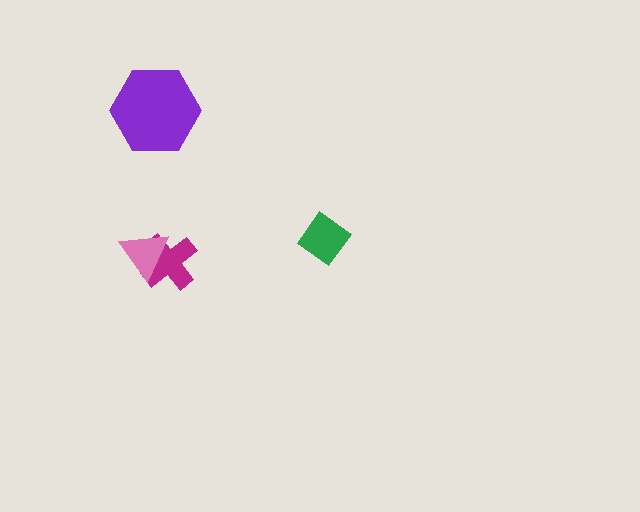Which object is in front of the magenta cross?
The pink triangle is in front of the magenta cross.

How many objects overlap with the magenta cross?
1 object overlaps with the magenta cross.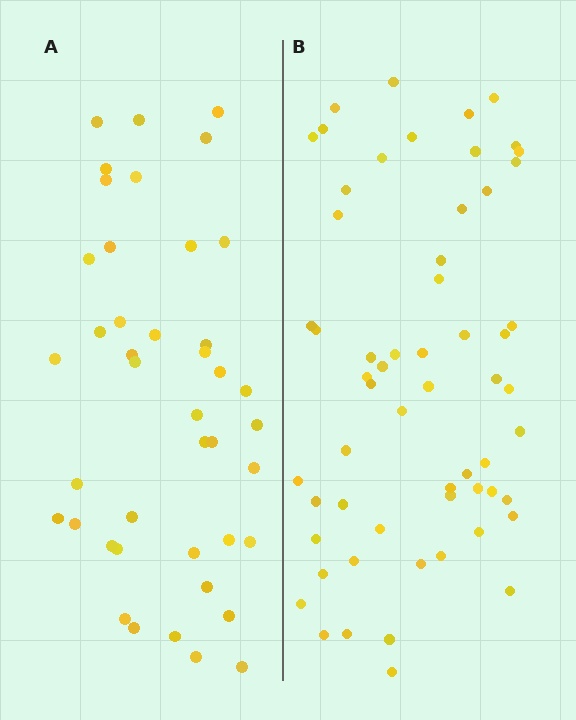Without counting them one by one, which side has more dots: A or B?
Region B (the right region) has more dots.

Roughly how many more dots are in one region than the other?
Region B has approximately 15 more dots than region A.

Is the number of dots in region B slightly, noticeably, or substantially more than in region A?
Region B has noticeably more, but not dramatically so. The ratio is roughly 1.4 to 1.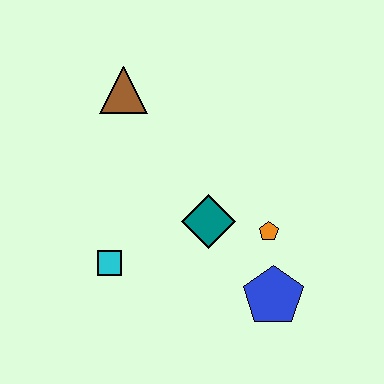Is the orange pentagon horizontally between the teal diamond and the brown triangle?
No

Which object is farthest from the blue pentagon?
The brown triangle is farthest from the blue pentagon.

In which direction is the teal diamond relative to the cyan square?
The teal diamond is to the right of the cyan square.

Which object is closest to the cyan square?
The teal diamond is closest to the cyan square.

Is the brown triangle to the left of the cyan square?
No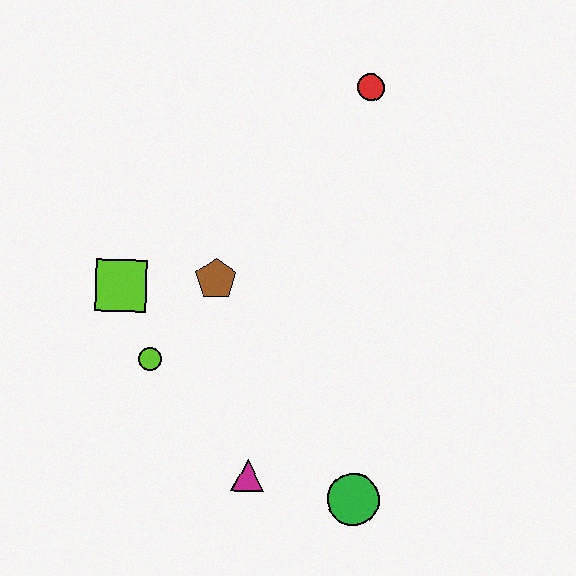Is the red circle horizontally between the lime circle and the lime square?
No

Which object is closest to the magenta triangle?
The green circle is closest to the magenta triangle.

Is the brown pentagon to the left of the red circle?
Yes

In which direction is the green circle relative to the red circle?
The green circle is below the red circle.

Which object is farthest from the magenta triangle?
The red circle is farthest from the magenta triangle.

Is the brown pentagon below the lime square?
No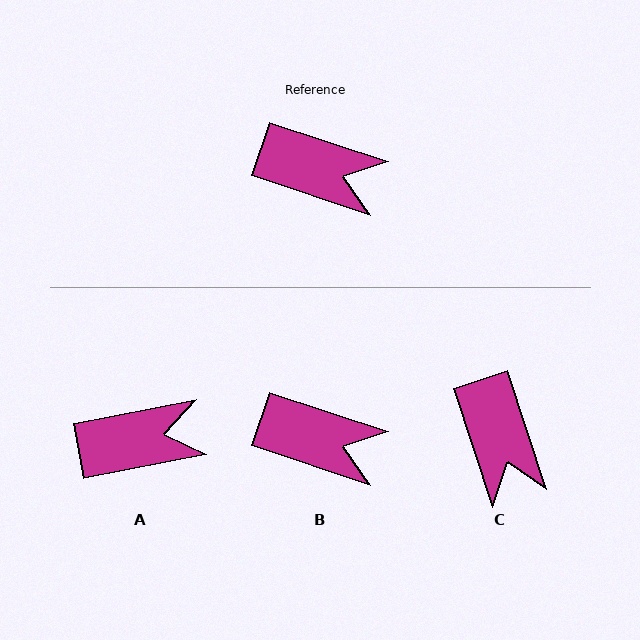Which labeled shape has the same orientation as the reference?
B.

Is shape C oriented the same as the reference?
No, it is off by about 53 degrees.